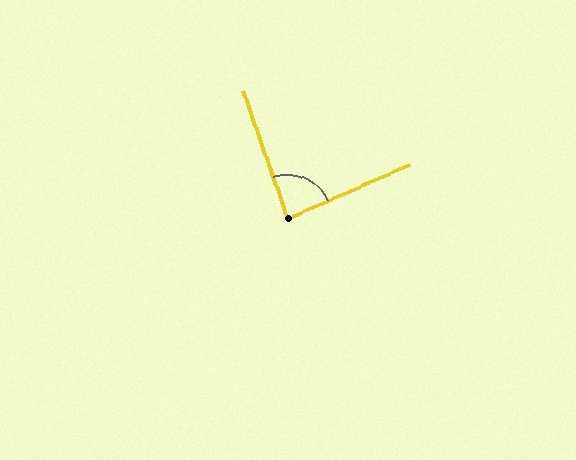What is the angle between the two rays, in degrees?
Approximately 86 degrees.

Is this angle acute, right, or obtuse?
It is approximately a right angle.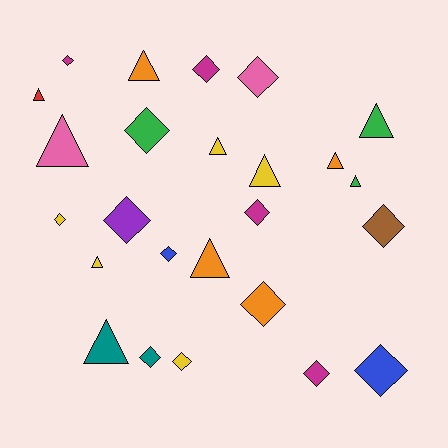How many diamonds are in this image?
There are 14 diamonds.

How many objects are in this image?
There are 25 objects.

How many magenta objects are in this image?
There are 4 magenta objects.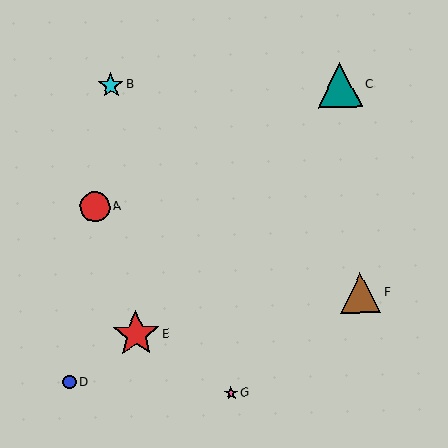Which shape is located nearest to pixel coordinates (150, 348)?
The red star (labeled E) at (136, 334) is nearest to that location.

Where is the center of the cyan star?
The center of the cyan star is at (111, 85).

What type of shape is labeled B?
Shape B is a cyan star.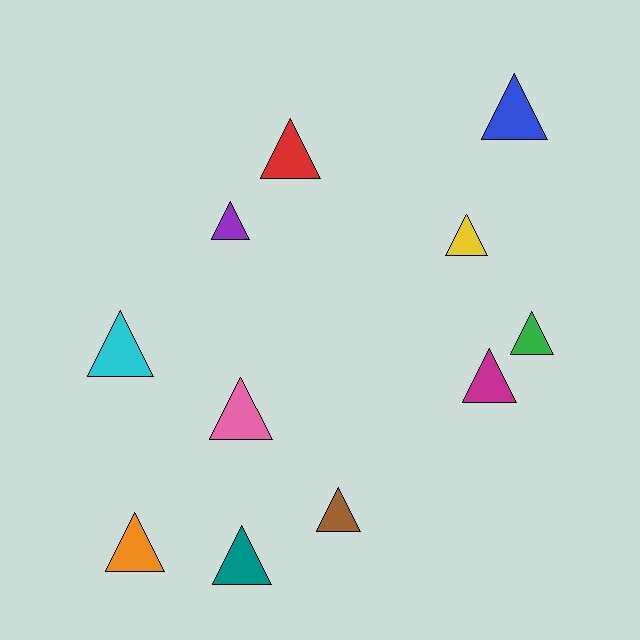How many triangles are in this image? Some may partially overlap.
There are 11 triangles.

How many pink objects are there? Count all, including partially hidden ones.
There is 1 pink object.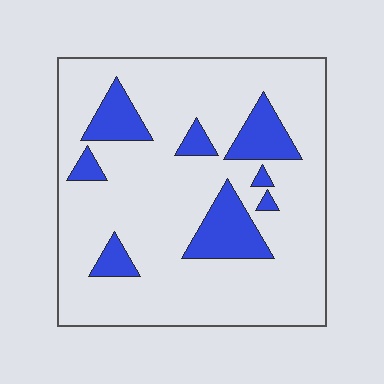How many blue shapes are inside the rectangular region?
8.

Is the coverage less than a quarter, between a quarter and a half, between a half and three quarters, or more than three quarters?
Less than a quarter.